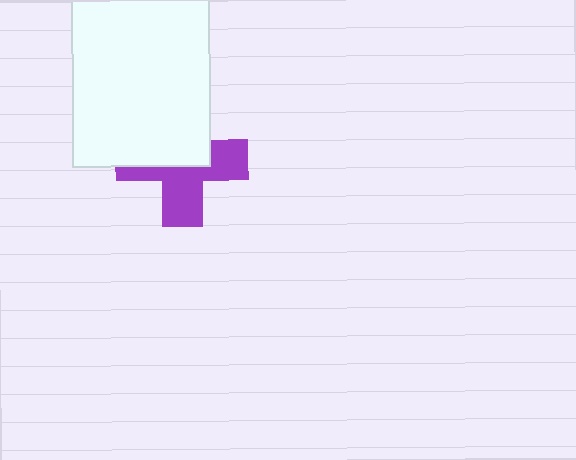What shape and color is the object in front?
The object in front is a white rectangle.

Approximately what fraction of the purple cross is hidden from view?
Roughly 48% of the purple cross is hidden behind the white rectangle.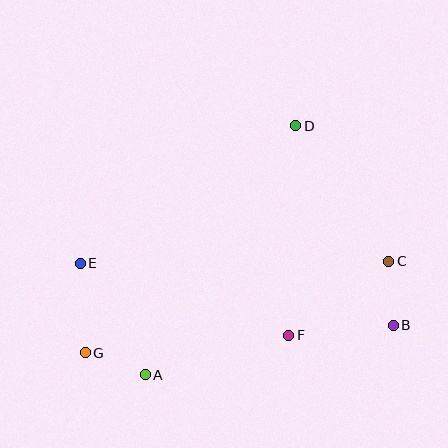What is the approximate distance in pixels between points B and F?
The distance between B and F is approximately 105 pixels.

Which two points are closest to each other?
Points A and G are closest to each other.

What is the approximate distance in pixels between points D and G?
The distance between D and G is approximately 309 pixels.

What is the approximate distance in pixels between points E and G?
The distance between E and G is approximately 90 pixels.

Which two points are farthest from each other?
Points B and E are farthest from each other.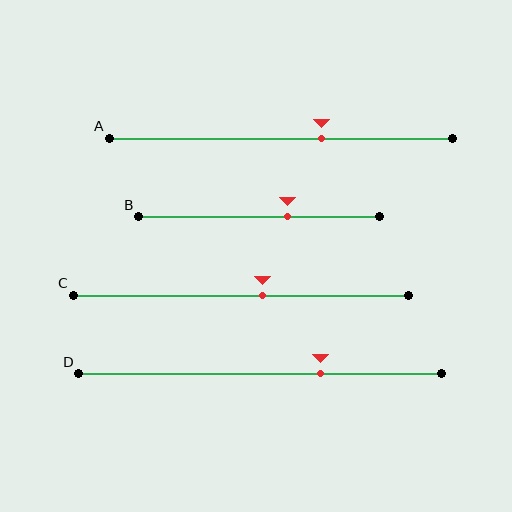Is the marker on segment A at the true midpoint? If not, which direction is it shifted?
No, the marker on segment A is shifted to the right by about 12% of the segment length.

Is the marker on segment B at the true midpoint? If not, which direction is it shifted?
No, the marker on segment B is shifted to the right by about 12% of the segment length.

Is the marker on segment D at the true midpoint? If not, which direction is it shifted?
No, the marker on segment D is shifted to the right by about 17% of the segment length.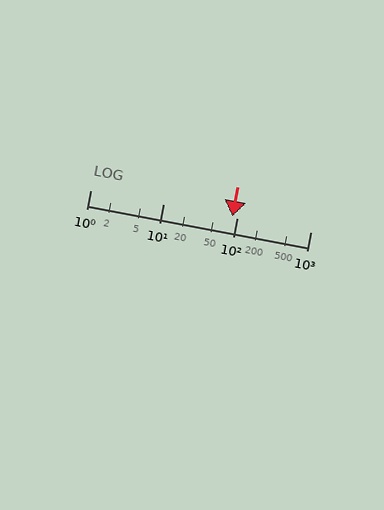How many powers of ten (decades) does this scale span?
The scale spans 3 decades, from 1 to 1000.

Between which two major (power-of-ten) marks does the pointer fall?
The pointer is between 10 and 100.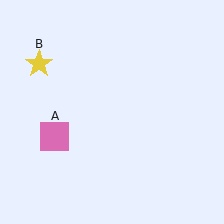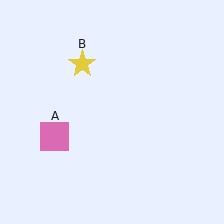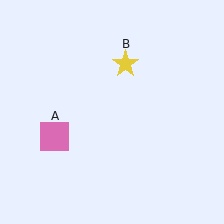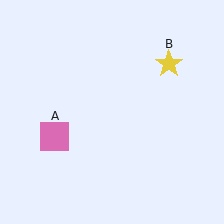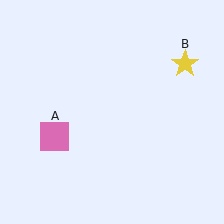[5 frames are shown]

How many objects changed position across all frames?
1 object changed position: yellow star (object B).